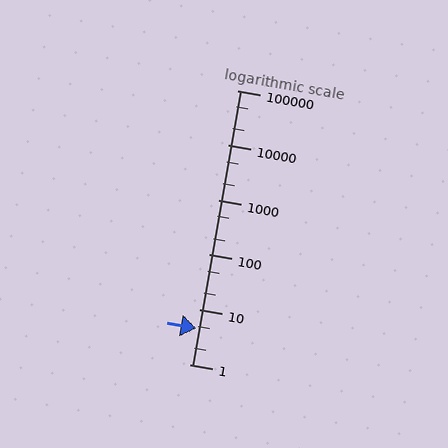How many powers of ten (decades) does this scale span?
The scale spans 5 decades, from 1 to 100000.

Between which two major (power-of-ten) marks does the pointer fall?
The pointer is between 1 and 10.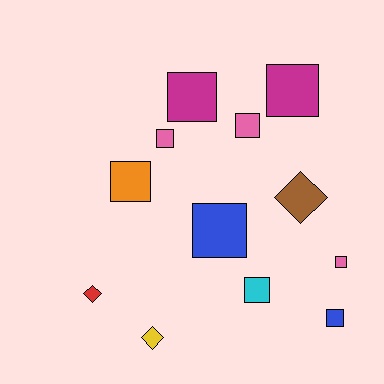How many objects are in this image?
There are 12 objects.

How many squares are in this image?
There are 9 squares.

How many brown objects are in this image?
There is 1 brown object.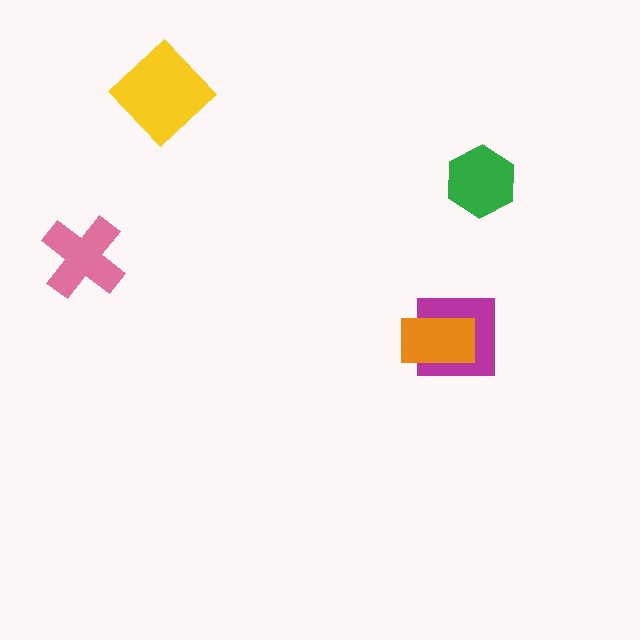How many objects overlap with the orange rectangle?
1 object overlaps with the orange rectangle.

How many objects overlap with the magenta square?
1 object overlaps with the magenta square.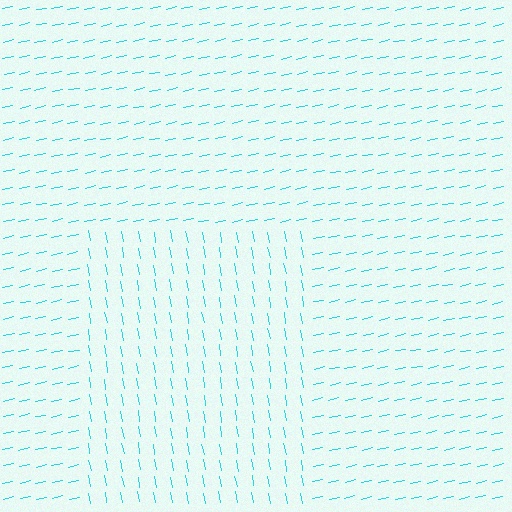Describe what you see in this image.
The image is filled with small cyan line segments. A rectangle region in the image has lines oriented differently from the surrounding lines, creating a visible texture boundary.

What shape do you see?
I see a rectangle.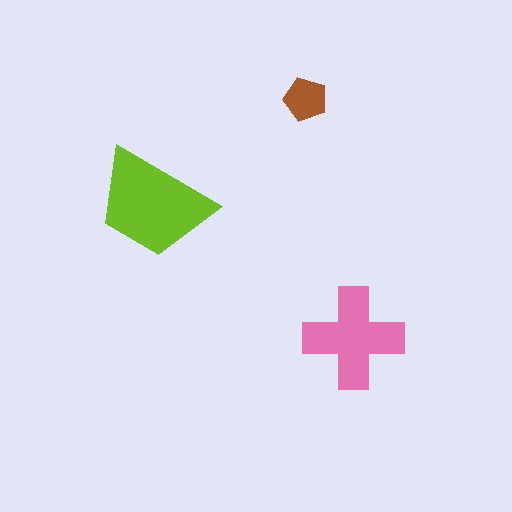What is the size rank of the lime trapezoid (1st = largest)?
1st.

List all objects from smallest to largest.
The brown pentagon, the pink cross, the lime trapezoid.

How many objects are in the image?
There are 3 objects in the image.